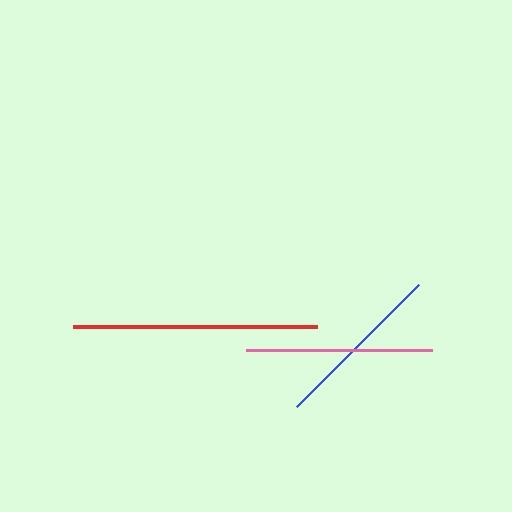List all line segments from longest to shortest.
From longest to shortest: red, pink, blue.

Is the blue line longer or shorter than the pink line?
The pink line is longer than the blue line.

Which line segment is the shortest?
The blue line is the shortest at approximately 172 pixels.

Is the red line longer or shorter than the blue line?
The red line is longer than the blue line.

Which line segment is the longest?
The red line is the longest at approximately 243 pixels.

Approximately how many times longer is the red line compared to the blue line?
The red line is approximately 1.4 times the length of the blue line.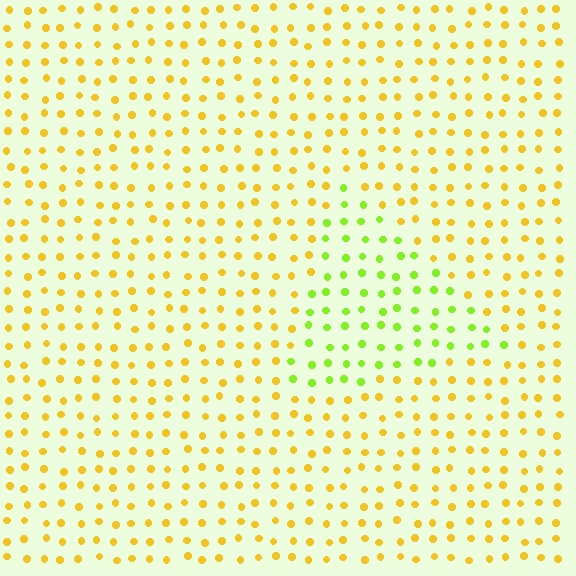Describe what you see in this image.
The image is filled with small yellow elements in a uniform arrangement. A triangle-shaped region is visible where the elements are tinted to a slightly different hue, forming a subtle color boundary.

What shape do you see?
I see a triangle.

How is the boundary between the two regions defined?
The boundary is defined purely by a slight shift in hue (about 46 degrees). Spacing, size, and orientation are identical on both sides.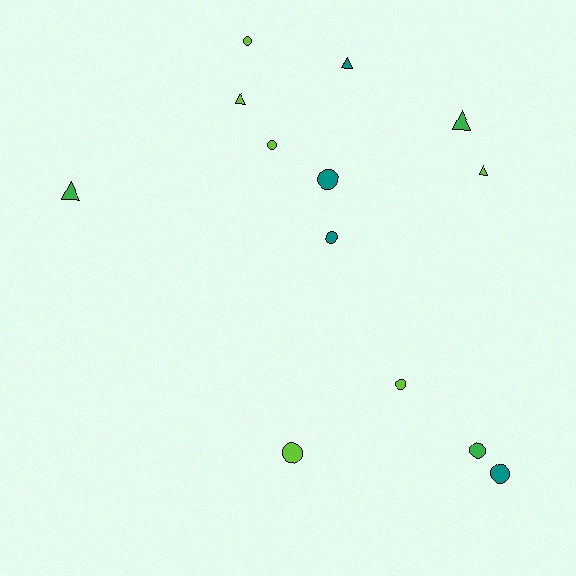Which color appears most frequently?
Lime, with 6 objects.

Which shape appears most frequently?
Circle, with 8 objects.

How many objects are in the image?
There are 13 objects.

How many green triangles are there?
There are 2 green triangles.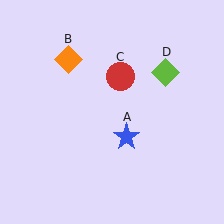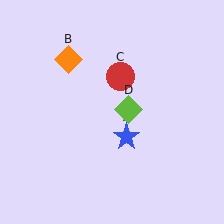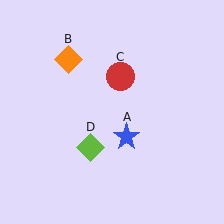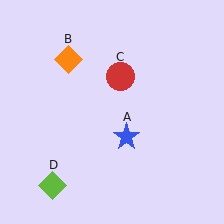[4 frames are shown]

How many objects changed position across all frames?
1 object changed position: lime diamond (object D).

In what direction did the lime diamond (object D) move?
The lime diamond (object D) moved down and to the left.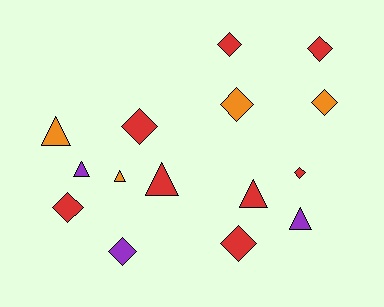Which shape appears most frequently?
Diamond, with 9 objects.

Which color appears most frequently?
Red, with 8 objects.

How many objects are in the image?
There are 15 objects.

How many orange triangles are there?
There are 2 orange triangles.